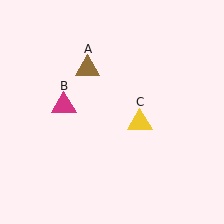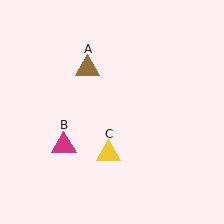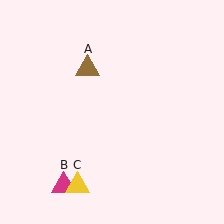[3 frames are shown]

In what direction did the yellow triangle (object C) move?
The yellow triangle (object C) moved down and to the left.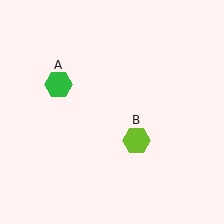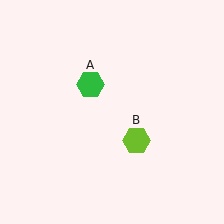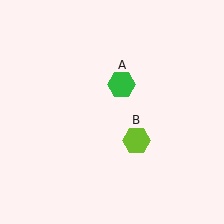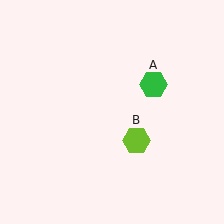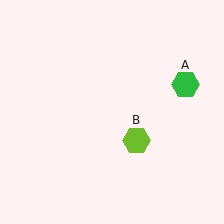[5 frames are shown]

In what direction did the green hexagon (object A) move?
The green hexagon (object A) moved right.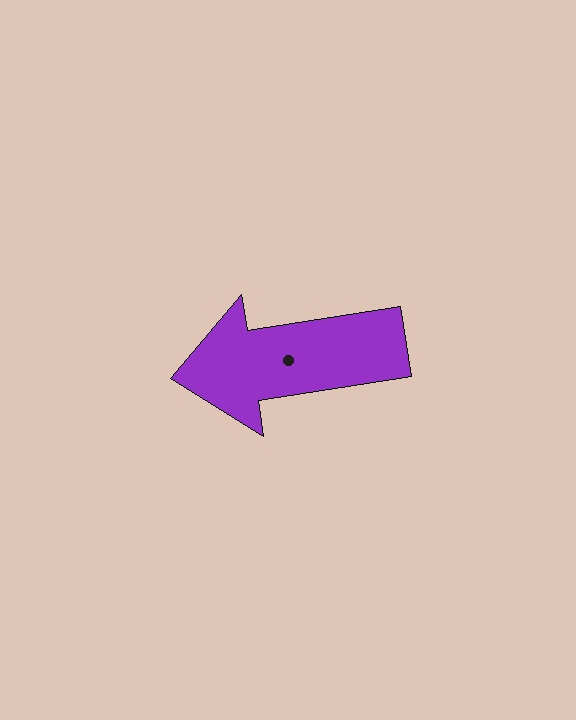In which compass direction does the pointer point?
West.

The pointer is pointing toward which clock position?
Roughly 9 o'clock.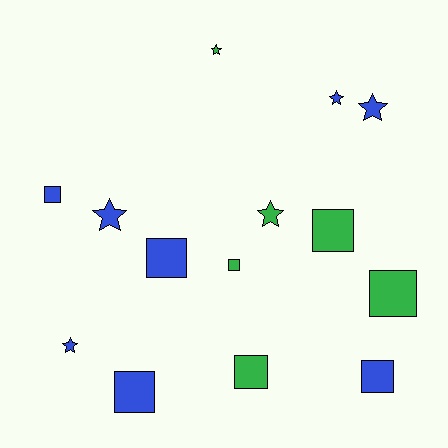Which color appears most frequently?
Blue, with 8 objects.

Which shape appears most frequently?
Square, with 8 objects.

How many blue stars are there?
There are 4 blue stars.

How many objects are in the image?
There are 14 objects.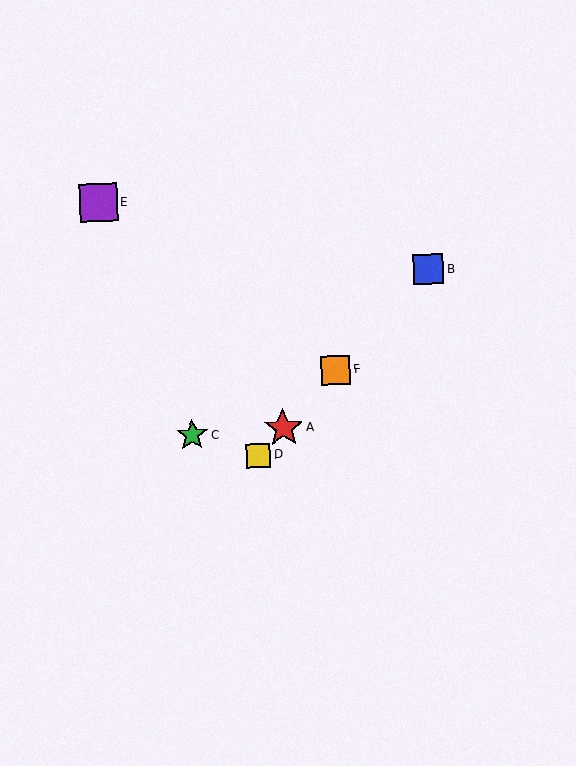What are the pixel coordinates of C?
Object C is at (192, 435).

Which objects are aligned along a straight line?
Objects A, B, D, F are aligned along a straight line.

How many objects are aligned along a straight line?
4 objects (A, B, D, F) are aligned along a straight line.